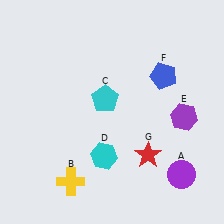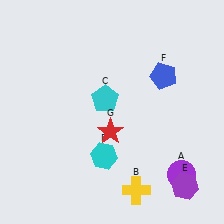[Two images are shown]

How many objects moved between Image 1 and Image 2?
3 objects moved between the two images.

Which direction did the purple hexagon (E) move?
The purple hexagon (E) moved down.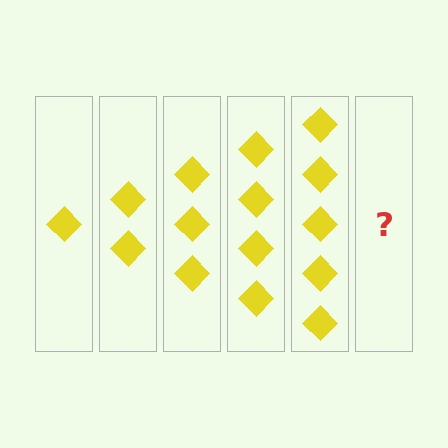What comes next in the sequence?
The next element should be 6 diamonds.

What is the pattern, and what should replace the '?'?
The pattern is that each step adds one more diamond. The '?' should be 6 diamonds.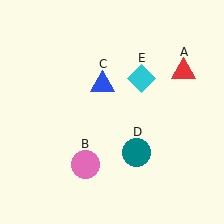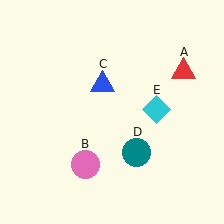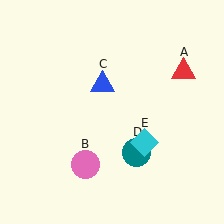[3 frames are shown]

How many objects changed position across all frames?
1 object changed position: cyan diamond (object E).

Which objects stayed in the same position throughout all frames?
Red triangle (object A) and pink circle (object B) and blue triangle (object C) and teal circle (object D) remained stationary.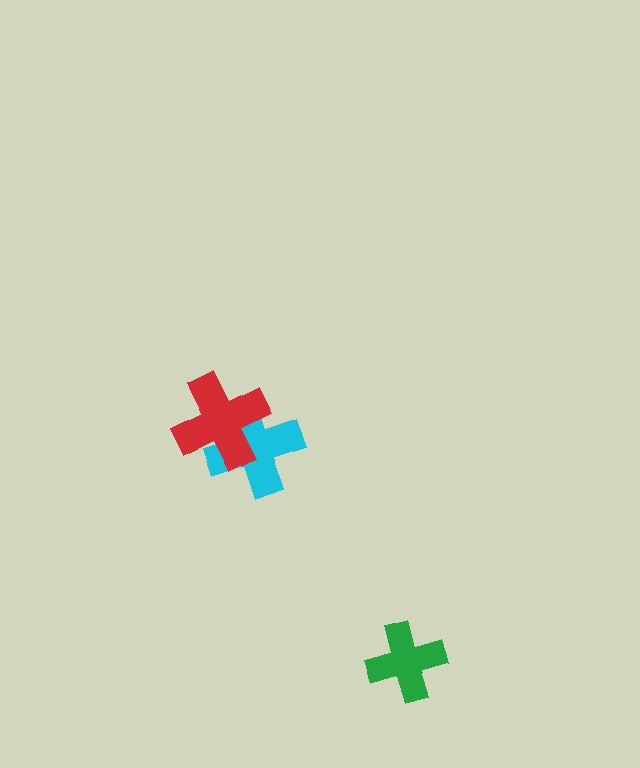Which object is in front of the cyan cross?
The red cross is in front of the cyan cross.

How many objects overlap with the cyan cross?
1 object overlaps with the cyan cross.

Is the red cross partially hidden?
No, no other shape covers it.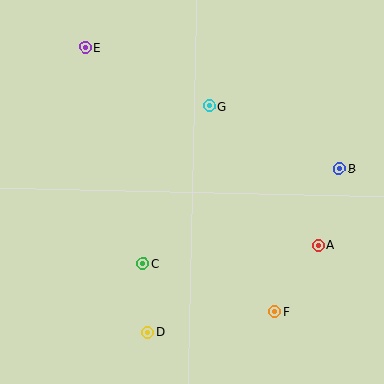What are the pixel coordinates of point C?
Point C is at (143, 264).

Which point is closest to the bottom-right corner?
Point F is closest to the bottom-right corner.